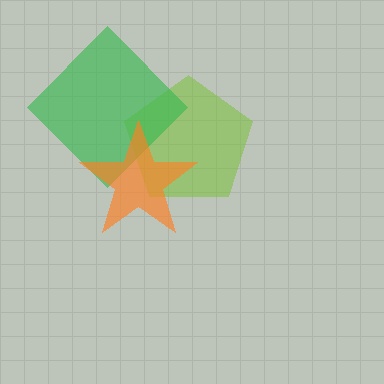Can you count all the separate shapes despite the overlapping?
Yes, there are 3 separate shapes.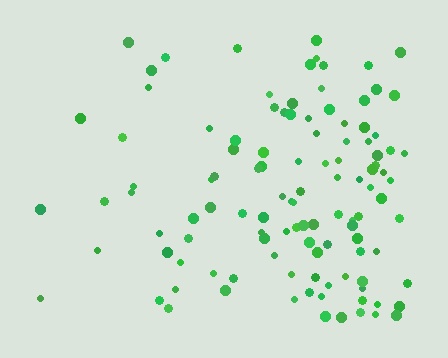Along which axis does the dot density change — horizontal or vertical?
Horizontal.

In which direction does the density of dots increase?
From left to right, with the right side densest.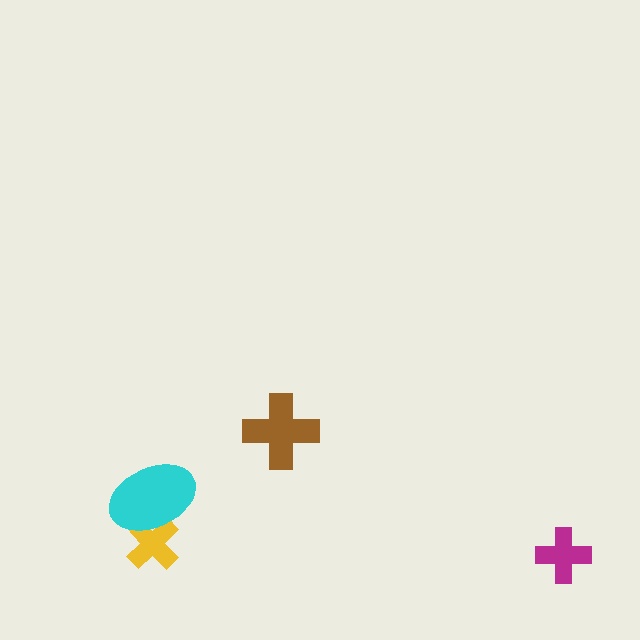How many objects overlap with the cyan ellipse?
1 object overlaps with the cyan ellipse.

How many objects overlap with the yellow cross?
1 object overlaps with the yellow cross.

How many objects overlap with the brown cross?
0 objects overlap with the brown cross.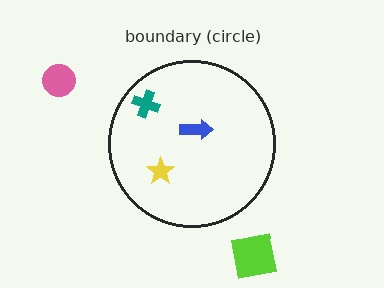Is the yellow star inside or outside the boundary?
Inside.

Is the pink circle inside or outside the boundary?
Outside.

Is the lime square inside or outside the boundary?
Outside.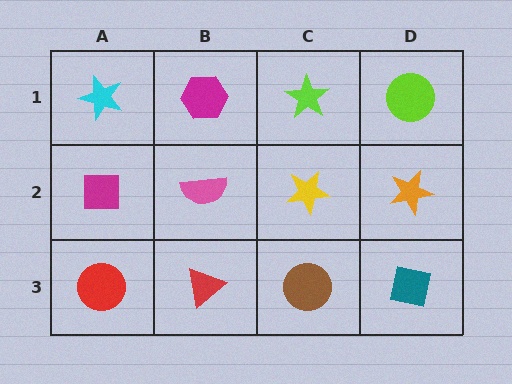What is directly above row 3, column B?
A pink semicircle.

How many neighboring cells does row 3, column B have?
3.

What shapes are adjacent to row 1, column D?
An orange star (row 2, column D), a lime star (row 1, column C).